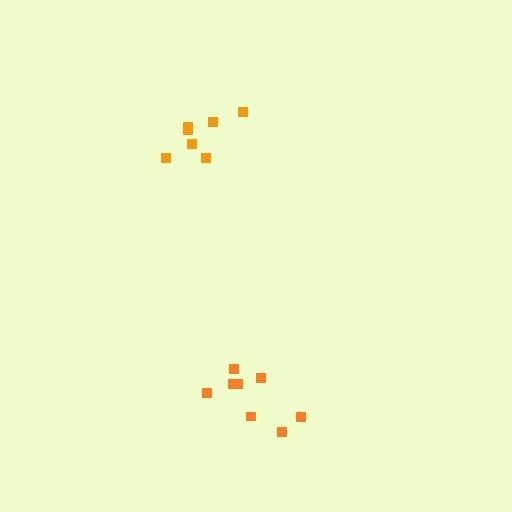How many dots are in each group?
Group 1: 8 dots, Group 2: 7 dots (15 total).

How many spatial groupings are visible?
There are 2 spatial groupings.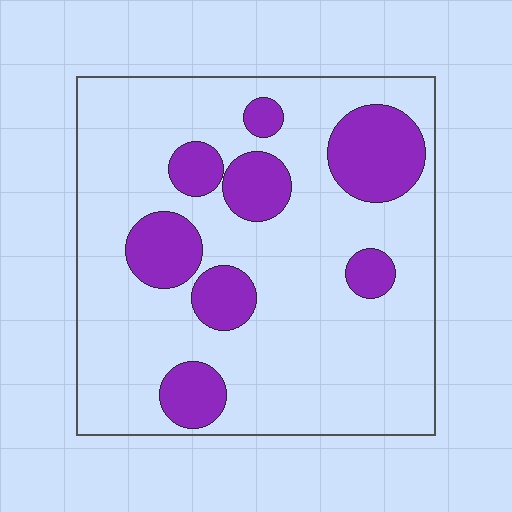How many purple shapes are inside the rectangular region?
8.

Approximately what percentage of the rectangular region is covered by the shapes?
Approximately 25%.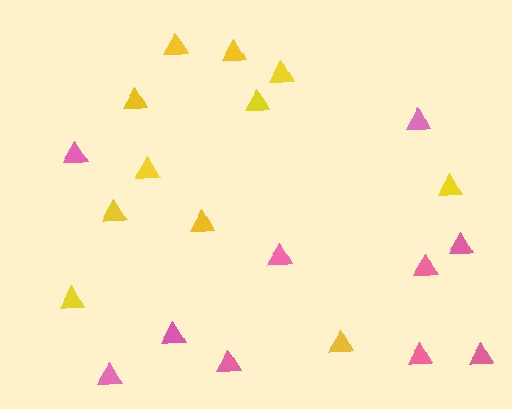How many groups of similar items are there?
There are 2 groups: one group of pink triangles (10) and one group of yellow triangles (11).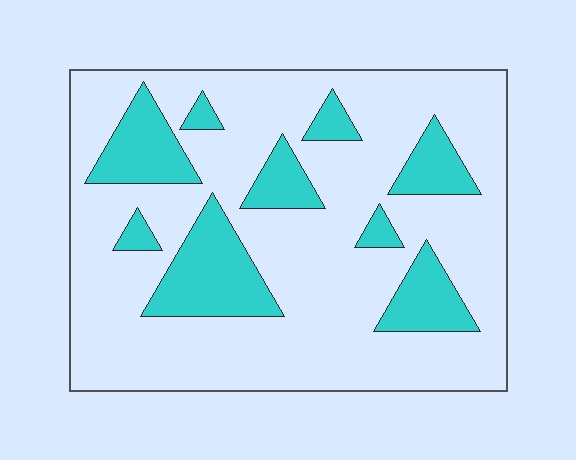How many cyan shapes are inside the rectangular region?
9.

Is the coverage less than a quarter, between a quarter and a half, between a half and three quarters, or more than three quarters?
Less than a quarter.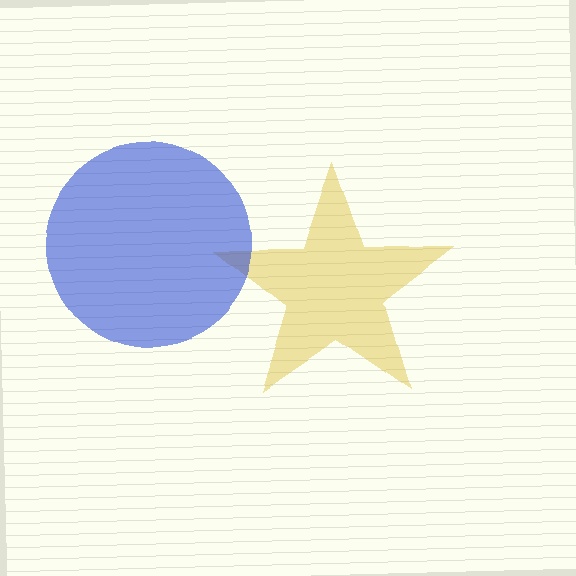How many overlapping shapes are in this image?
There are 2 overlapping shapes in the image.